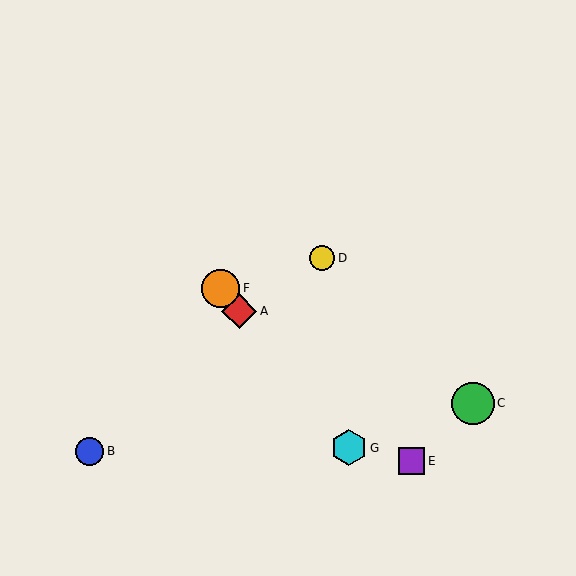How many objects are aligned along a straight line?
3 objects (A, F, G) are aligned along a straight line.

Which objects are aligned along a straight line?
Objects A, F, G are aligned along a straight line.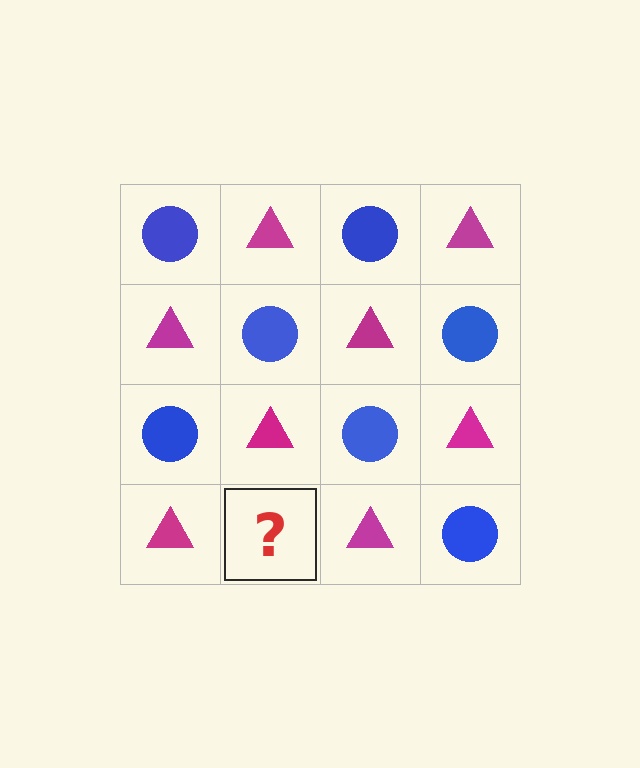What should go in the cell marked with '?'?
The missing cell should contain a blue circle.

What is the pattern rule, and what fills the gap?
The rule is that it alternates blue circle and magenta triangle in a checkerboard pattern. The gap should be filled with a blue circle.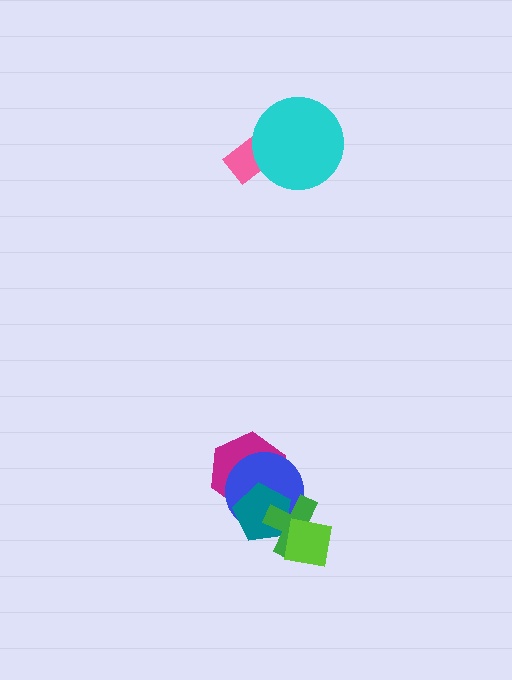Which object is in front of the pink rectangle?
The cyan circle is in front of the pink rectangle.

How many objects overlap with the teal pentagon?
3 objects overlap with the teal pentagon.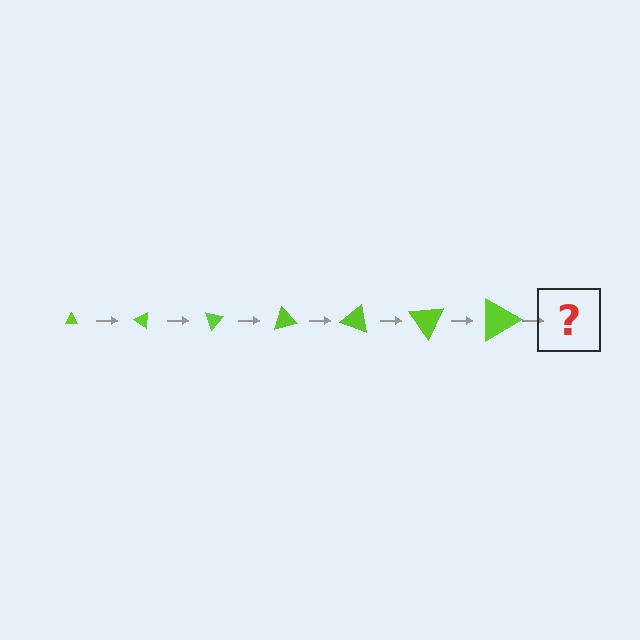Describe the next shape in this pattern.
It should be a triangle, larger than the previous one and rotated 245 degrees from the start.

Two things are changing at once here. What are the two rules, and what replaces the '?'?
The two rules are that the triangle grows larger each step and it rotates 35 degrees each step. The '?' should be a triangle, larger than the previous one and rotated 245 degrees from the start.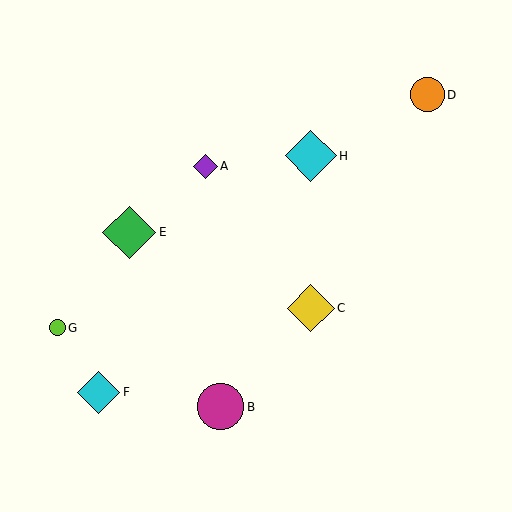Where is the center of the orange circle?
The center of the orange circle is at (427, 95).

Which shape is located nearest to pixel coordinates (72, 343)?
The lime circle (labeled G) at (57, 328) is nearest to that location.